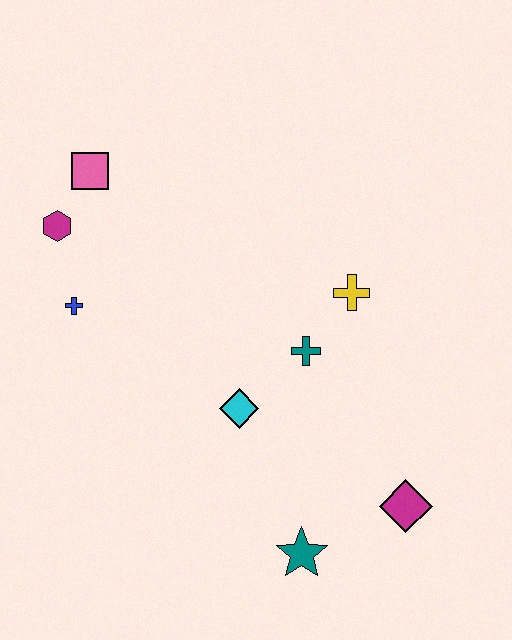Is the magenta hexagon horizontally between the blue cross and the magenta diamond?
No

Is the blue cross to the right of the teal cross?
No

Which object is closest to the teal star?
The magenta diamond is closest to the teal star.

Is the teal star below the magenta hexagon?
Yes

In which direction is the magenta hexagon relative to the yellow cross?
The magenta hexagon is to the left of the yellow cross.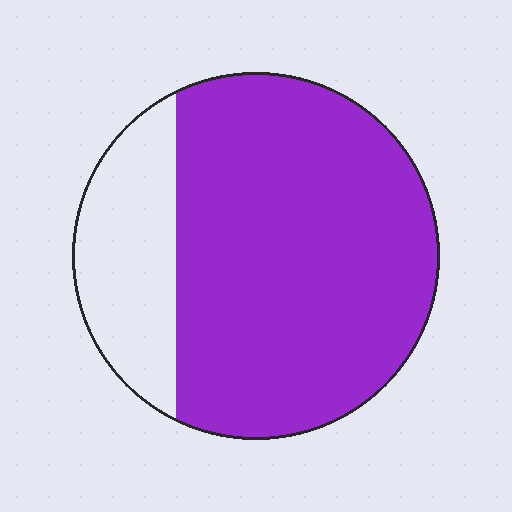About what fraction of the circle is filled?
About three quarters (3/4).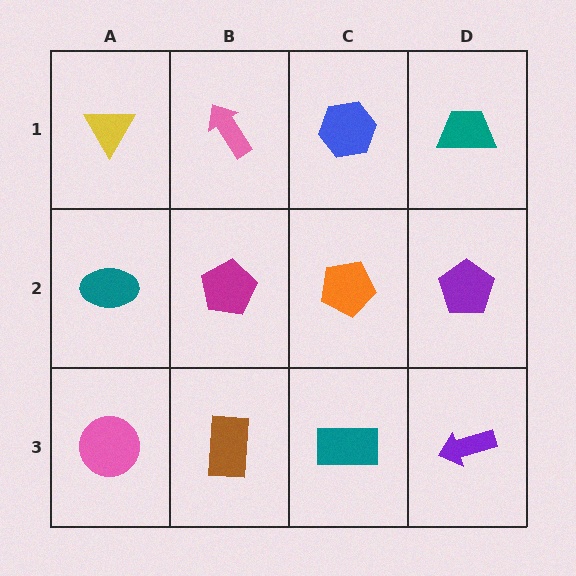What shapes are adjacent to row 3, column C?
An orange pentagon (row 2, column C), a brown rectangle (row 3, column B), a purple arrow (row 3, column D).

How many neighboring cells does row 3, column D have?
2.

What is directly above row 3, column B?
A magenta pentagon.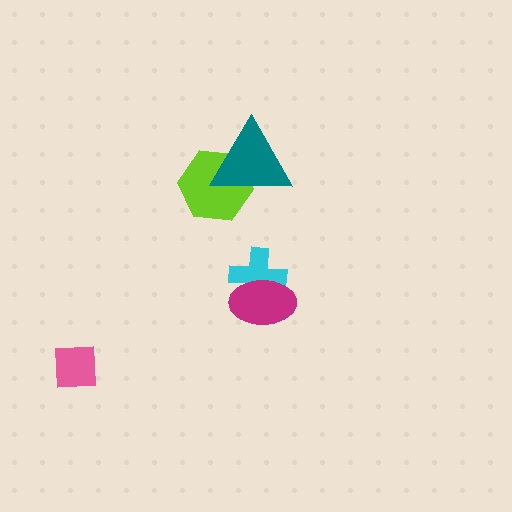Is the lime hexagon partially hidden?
Yes, it is partially covered by another shape.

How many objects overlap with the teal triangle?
1 object overlaps with the teal triangle.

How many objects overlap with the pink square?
0 objects overlap with the pink square.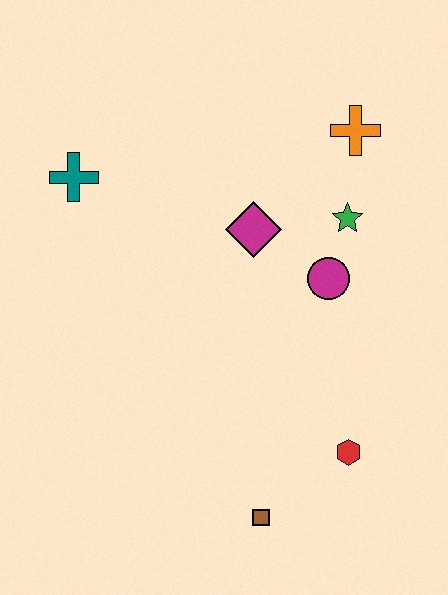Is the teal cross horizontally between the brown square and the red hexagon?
No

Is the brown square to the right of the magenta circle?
No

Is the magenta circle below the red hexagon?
No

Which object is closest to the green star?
The magenta circle is closest to the green star.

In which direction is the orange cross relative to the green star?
The orange cross is above the green star.